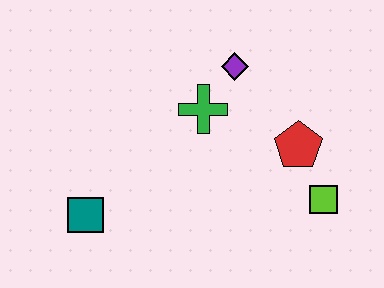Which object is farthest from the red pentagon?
The teal square is farthest from the red pentagon.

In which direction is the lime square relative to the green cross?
The lime square is to the right of the green cross.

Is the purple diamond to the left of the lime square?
Yes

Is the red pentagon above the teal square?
Yes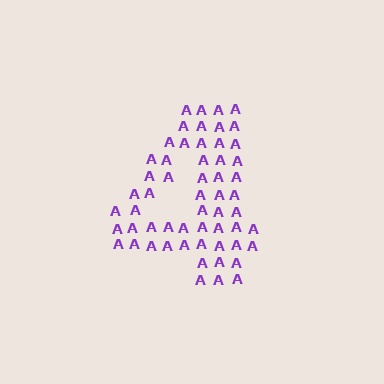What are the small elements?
The small elements are letter A's.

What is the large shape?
The large shape is the digit 4.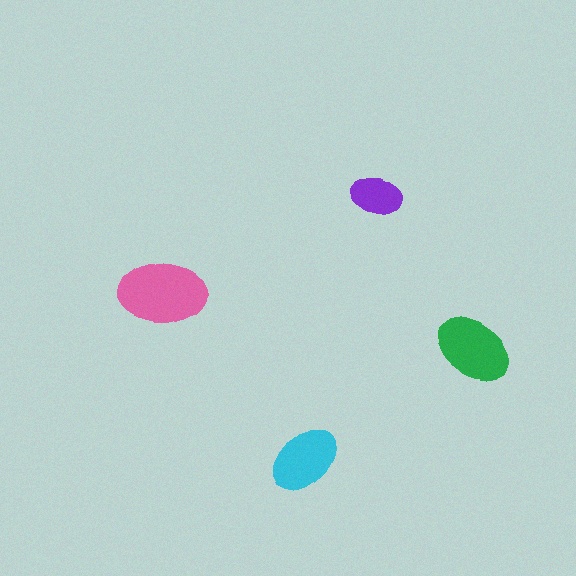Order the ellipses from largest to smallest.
the pink one, the green one, the cyan one, the purple one.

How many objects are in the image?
There are 4 objects in the image.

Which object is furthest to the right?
The green ellipse is rightmost.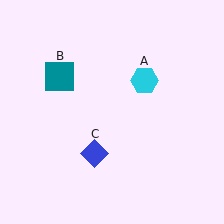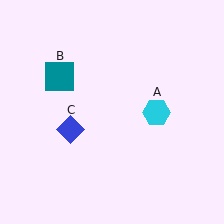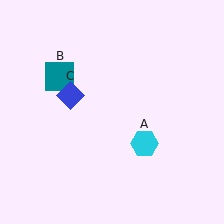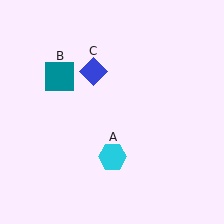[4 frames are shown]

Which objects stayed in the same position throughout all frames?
Teal square (object B) remained stationary.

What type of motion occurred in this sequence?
The cyan hexagon (object A), blue diamond (object C) rotated clockwise around the center of the scene.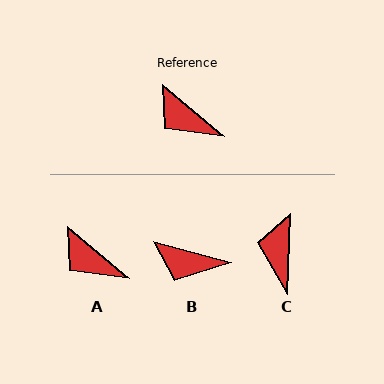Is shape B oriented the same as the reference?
No, it is off by about 26 degrees.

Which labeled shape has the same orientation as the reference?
A.